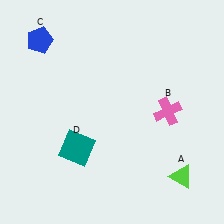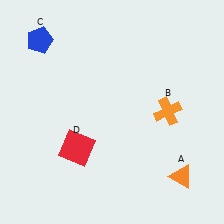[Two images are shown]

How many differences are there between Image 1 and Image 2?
There are 3 differences between the two images.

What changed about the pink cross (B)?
In Image 1, B is pink. In Image 2, it changed to orange.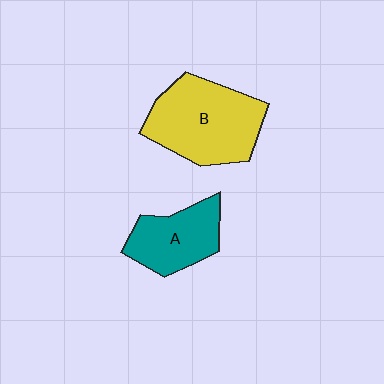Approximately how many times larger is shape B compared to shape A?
Approximately 1.6 times.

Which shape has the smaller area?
Shape A (teal).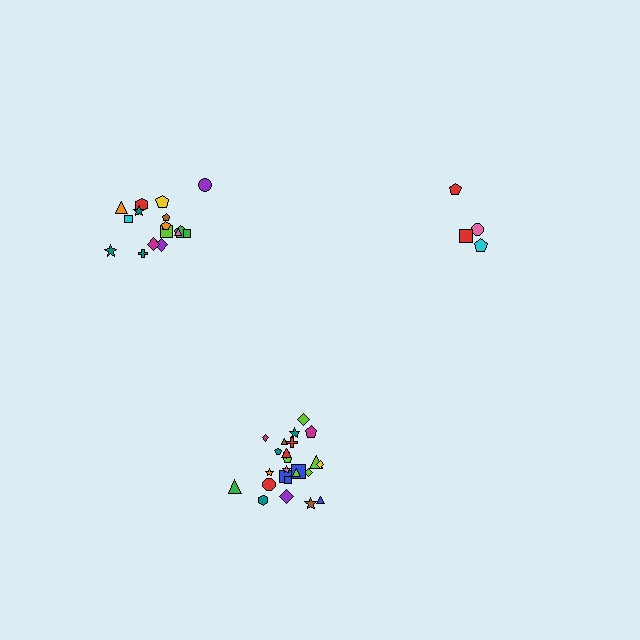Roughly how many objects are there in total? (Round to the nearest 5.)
Roughly 45 objects in total.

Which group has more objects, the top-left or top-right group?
The top-left group.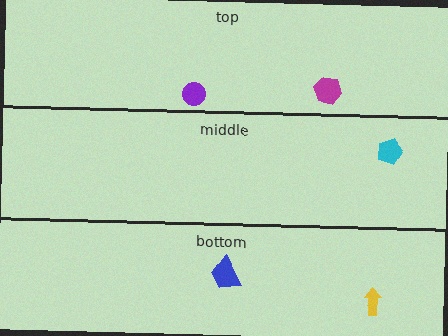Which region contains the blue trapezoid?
The bottom region.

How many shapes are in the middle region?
1.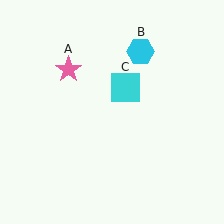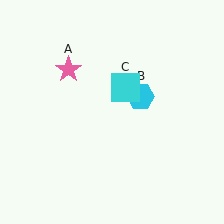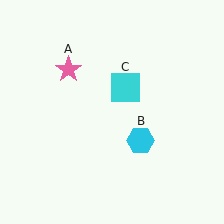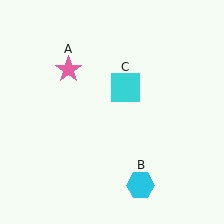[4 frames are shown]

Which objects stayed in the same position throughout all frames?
Pink star (object A) and cyan square (object C) remained stationary.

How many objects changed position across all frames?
1 object changed position: cyan hexagon (object B).